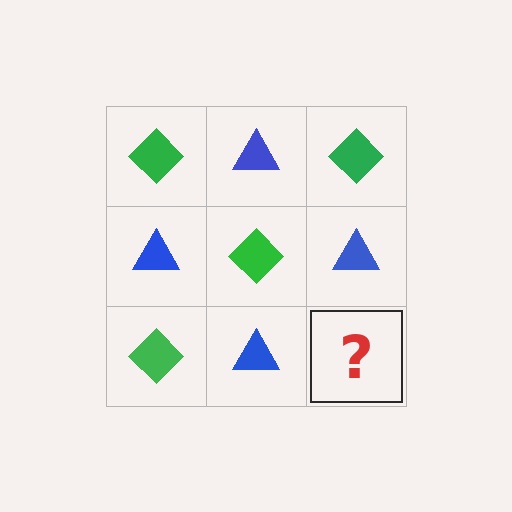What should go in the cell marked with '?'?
The missing cell should contain a green diamond.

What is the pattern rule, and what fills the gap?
The rule is that it alternates green diamond and blue triangle in a checkerboard pattern. The gap should be filled with a green diamond.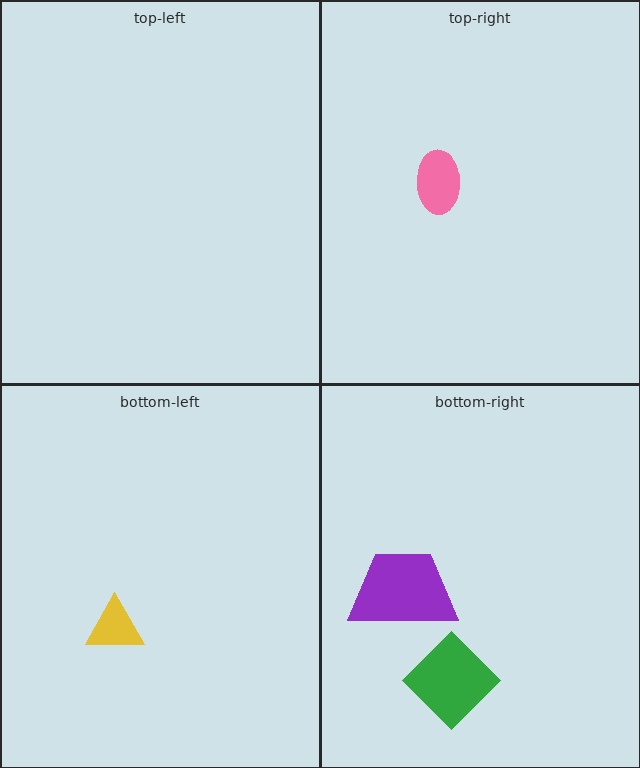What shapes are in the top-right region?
The pink ellipse.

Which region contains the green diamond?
The bottom-right region.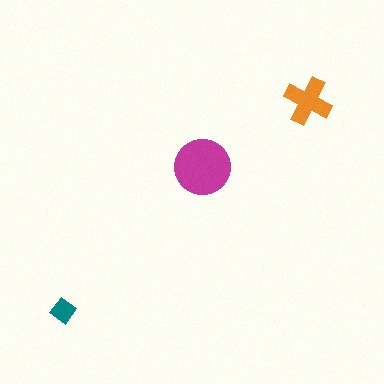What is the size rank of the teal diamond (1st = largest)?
3rd.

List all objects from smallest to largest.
The teal diamond, the orange cross, the magenta circle.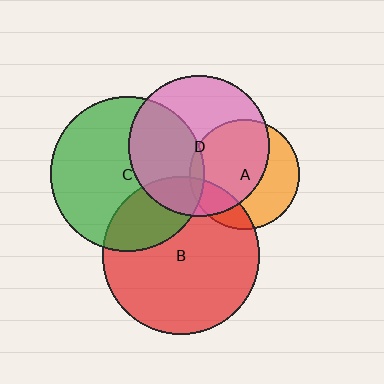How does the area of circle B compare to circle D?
Approximately 1.2 times.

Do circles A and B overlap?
Yes.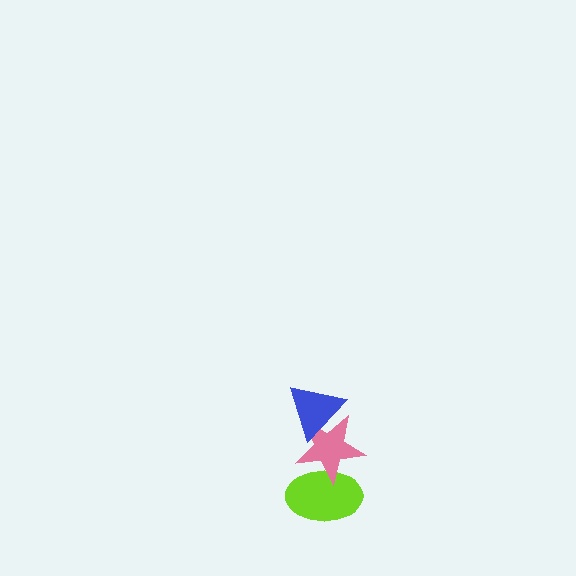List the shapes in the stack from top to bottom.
From top to bottom: the blue triangle, the pink star, the lime ellipse.